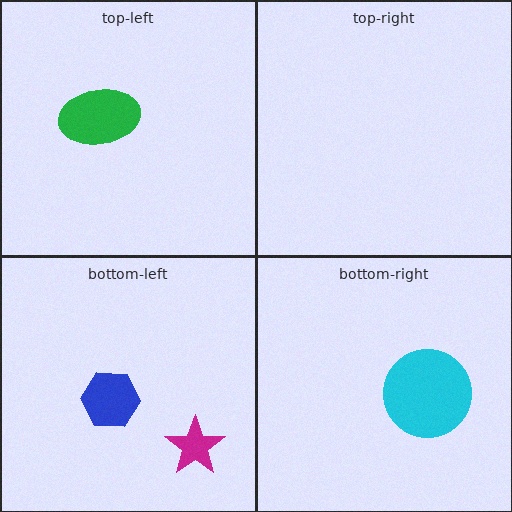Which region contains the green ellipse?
The top-left region.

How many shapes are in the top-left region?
1.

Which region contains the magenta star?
The bottom-left region.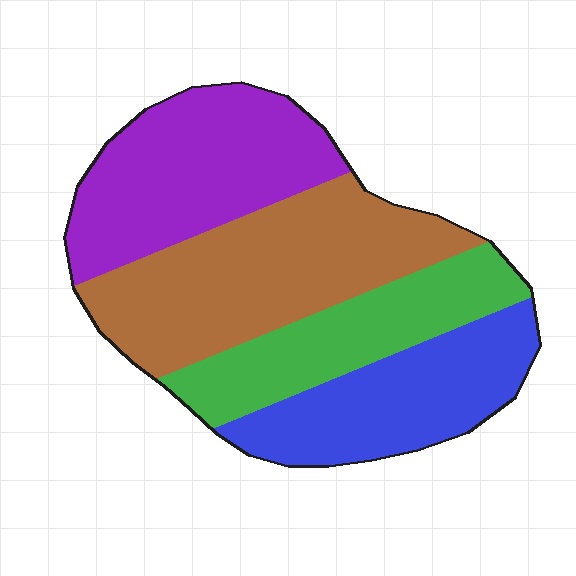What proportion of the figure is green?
Green takes up about one fifth (1/5) of the figure.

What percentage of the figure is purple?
Purple covers roughly 25% of the figure.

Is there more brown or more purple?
Brown.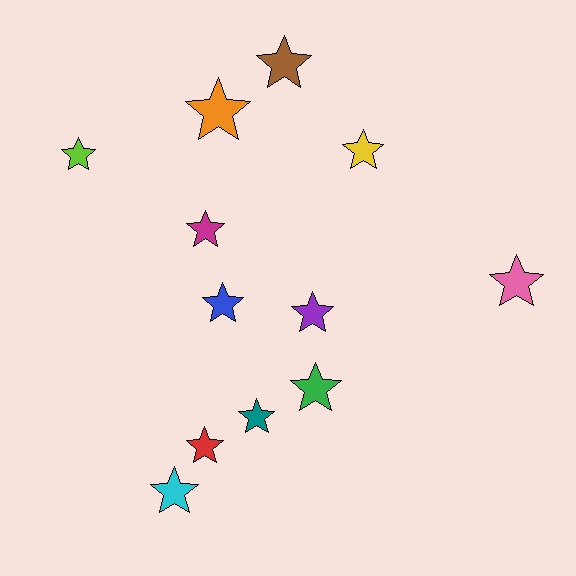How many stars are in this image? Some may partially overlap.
There are 12 stars.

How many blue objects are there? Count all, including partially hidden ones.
There is 1 blue object.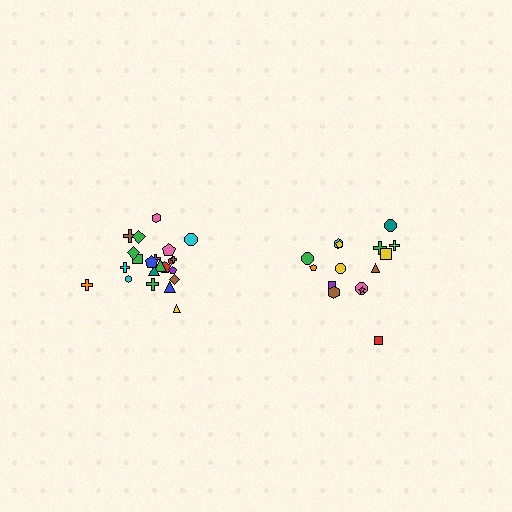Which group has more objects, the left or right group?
The left group.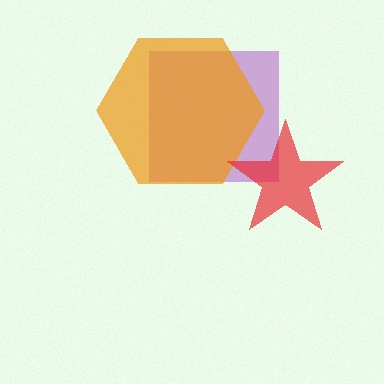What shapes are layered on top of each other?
The layered shapes are: a purple square, an orange hexagon, a red star.